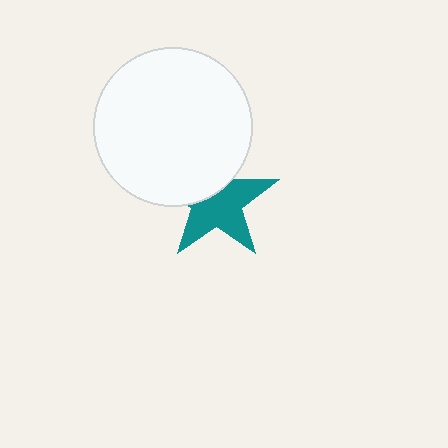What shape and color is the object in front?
The object in front is a white circle.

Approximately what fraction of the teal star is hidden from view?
Roughly 37% of the teal star is hidden behind the white circle.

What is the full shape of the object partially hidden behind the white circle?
The partially hidden object is a teal star.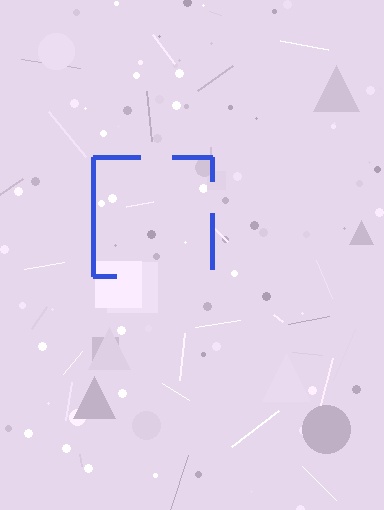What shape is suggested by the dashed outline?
The dashed outline suggests a square.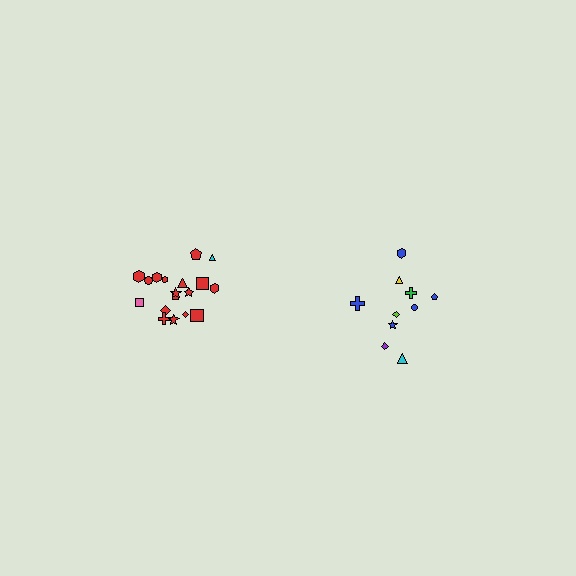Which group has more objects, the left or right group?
The left group.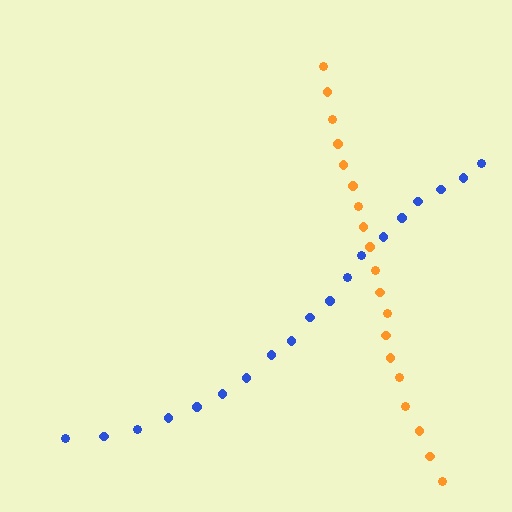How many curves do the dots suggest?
There are 2 distinct paths.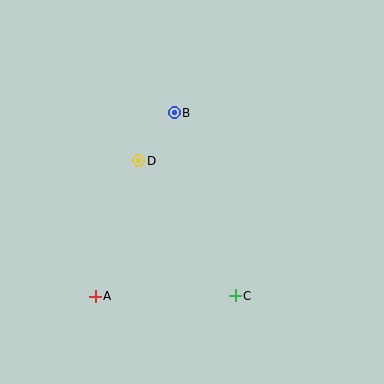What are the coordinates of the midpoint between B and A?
The midpoint between B and A is at (135, 204).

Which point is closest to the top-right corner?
Point B is closest to the top-right corner.